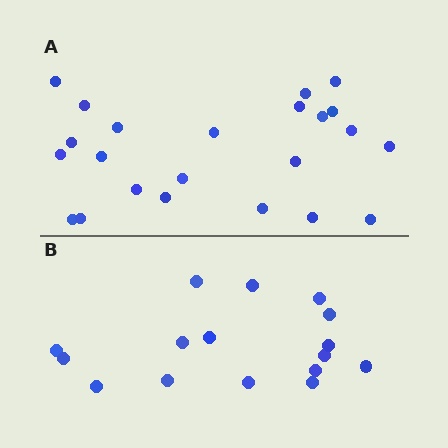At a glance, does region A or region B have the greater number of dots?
Region A (the top region) has more dots.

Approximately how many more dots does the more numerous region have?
Region A has roughly 8 or so more dots than region B.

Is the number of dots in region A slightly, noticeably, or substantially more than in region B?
Region A has noticeably more, but not dramatically so. The ratio is roughly 1.4 to 1.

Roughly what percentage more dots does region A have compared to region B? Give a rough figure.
About 45% more.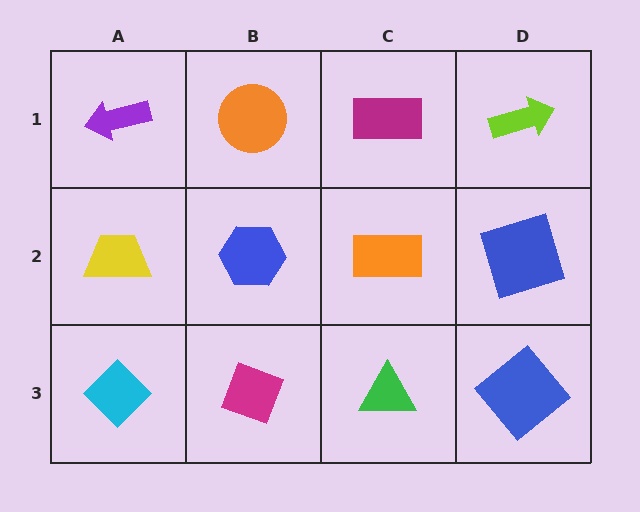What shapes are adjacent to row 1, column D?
A blue square (row 2, column D), a magenta rectangle (row 1, column C).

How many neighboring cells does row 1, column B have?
3.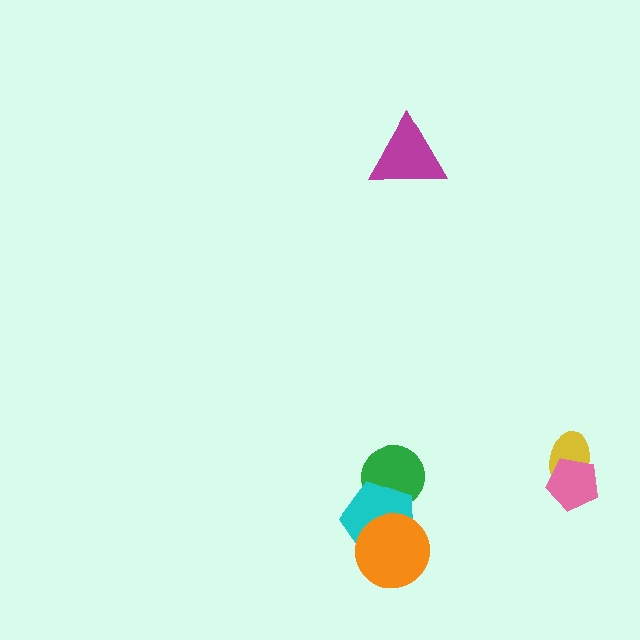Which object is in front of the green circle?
The cyan pentagon is in front of the green circle.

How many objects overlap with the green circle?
1 object overlaps with the green circle.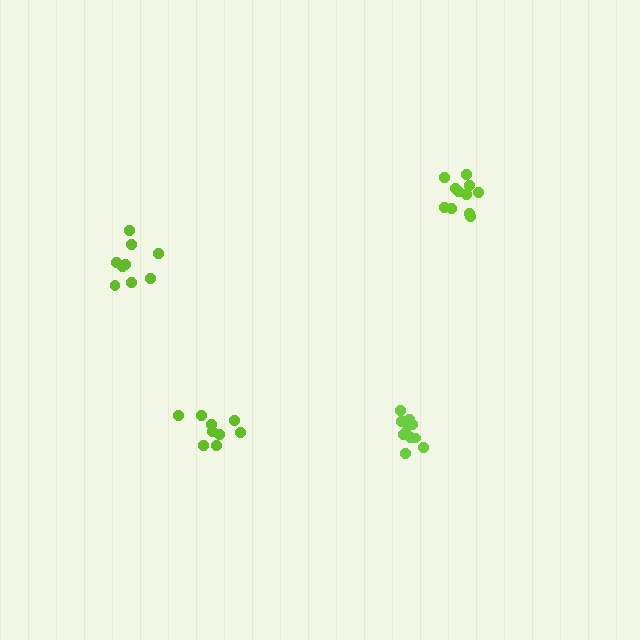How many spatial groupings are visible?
There are 4 spatial groupings.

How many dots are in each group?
Group 1: 11 dots, Group 2: 9 dots, Group 3: 10 dots, Group 4: 11 dots (41 total).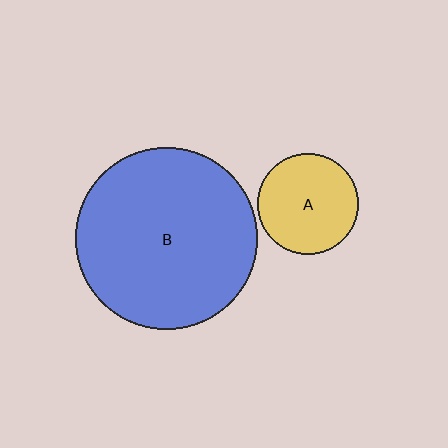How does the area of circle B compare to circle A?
Approximately 3.3 times.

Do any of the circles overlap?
No, none of the circles overlap.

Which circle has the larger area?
Circle B (blue).